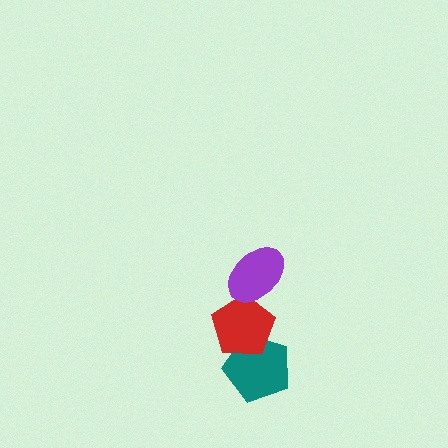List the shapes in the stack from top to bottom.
From top to bottom: the purple ellipse, the red pentagon, the teal pentagon.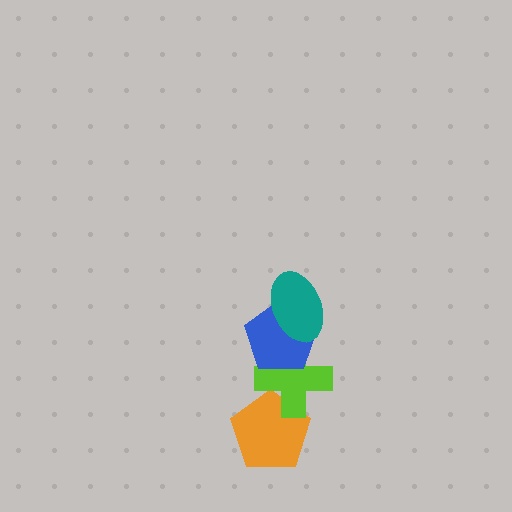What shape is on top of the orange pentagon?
The lime cross is on top of the orange pentagon.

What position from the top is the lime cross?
The lime cross is 3rd from the top.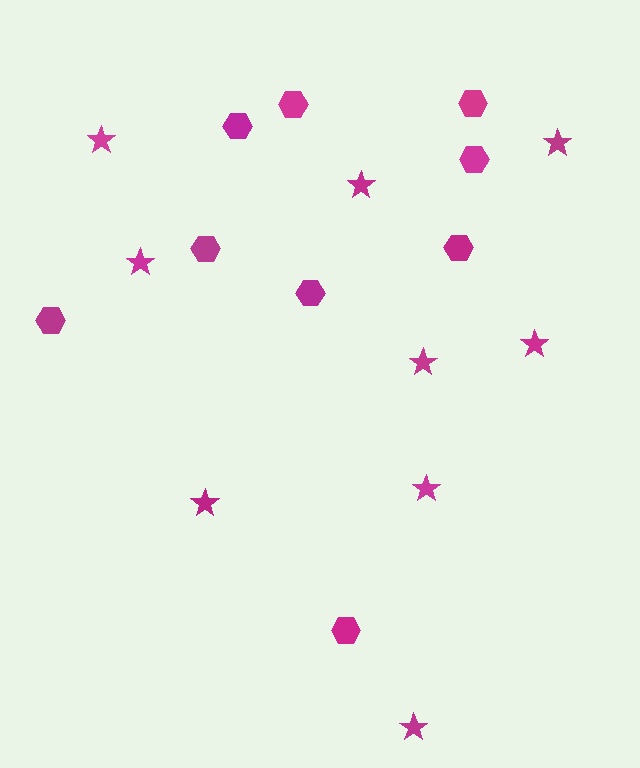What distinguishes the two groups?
There are 2 groups: one group of hexagons (9) and one group of stars (9).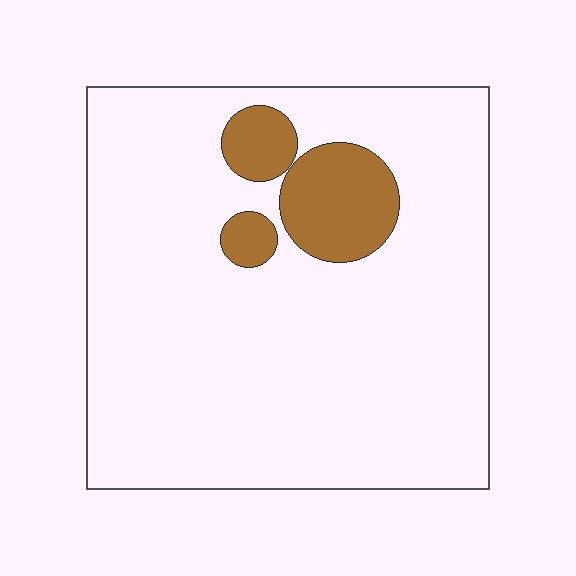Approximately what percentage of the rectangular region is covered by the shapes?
Approximately 10%.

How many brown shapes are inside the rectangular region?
3.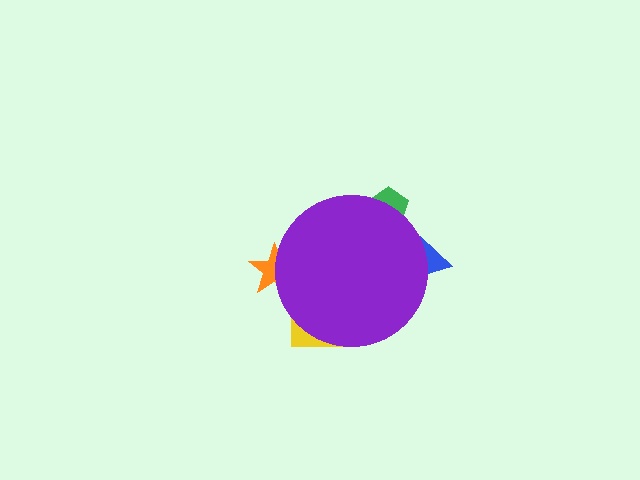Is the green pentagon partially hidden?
Yes, the green pentagon is partially hidden behind the purple circle.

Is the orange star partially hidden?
Yes, the orange star is partially hidden behind the purple circle.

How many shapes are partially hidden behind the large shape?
4 shapes are partially hidden.